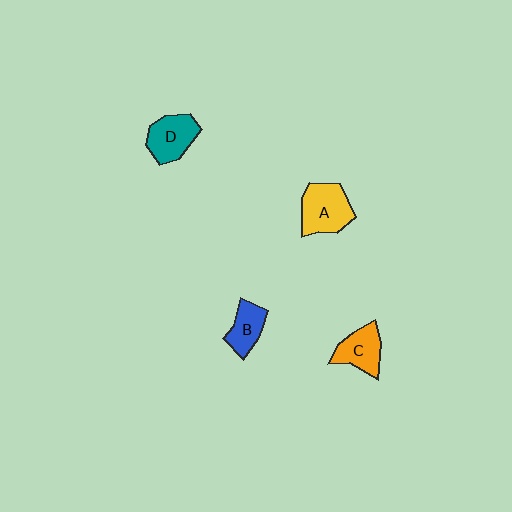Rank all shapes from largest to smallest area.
From largest to smallest: A (yellow), D (teal), C (orange), B (blue).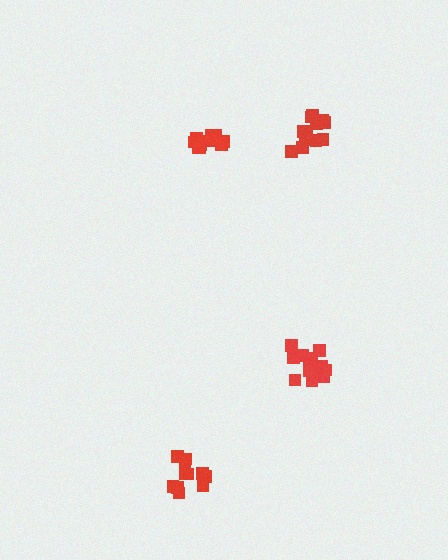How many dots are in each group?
Group 1: 11 dots, Group 2: 13 dots, Group 3: 13 dots, Group 4: 11 dots (48 total).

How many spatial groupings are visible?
There are 4 spatial groupings.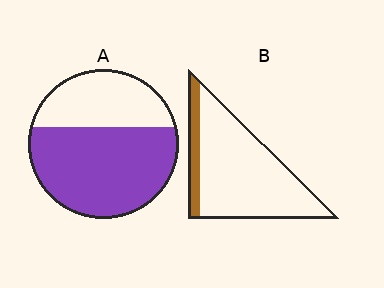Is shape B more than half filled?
No.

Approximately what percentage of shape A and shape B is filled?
A is approximately 65% and B is approximately 15%.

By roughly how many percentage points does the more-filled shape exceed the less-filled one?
By roughly 50 percentage points (A over B).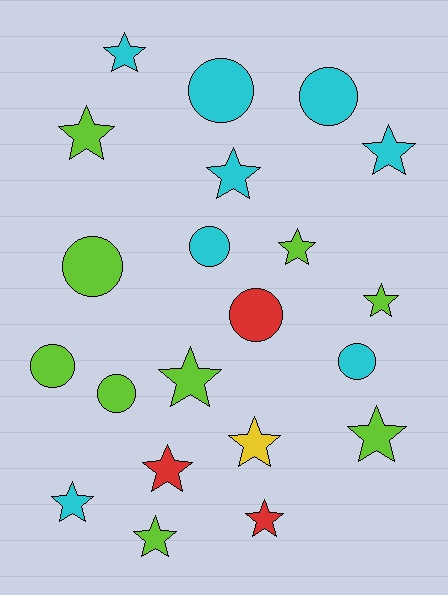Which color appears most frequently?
Lime, with 9 objects.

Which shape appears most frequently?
Star, with 13 objects.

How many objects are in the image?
There are 21 objects.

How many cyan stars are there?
There are 4 cyan stars.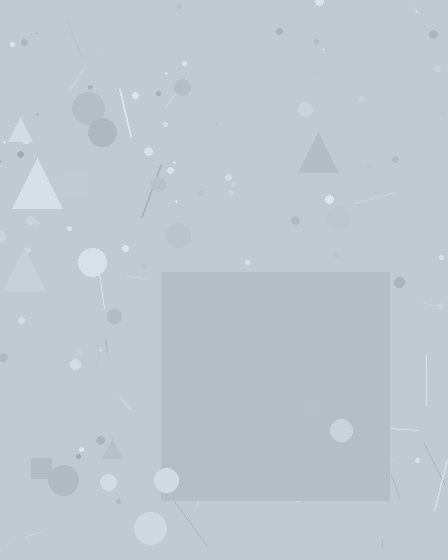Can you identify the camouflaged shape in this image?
The camouflaged shape is a square.